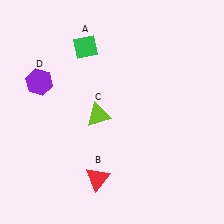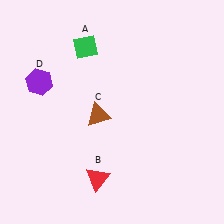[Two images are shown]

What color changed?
The triangle (C) changed from lime in Image 1 to brown in Image 2.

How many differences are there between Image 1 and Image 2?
There is 1 difference between the two images.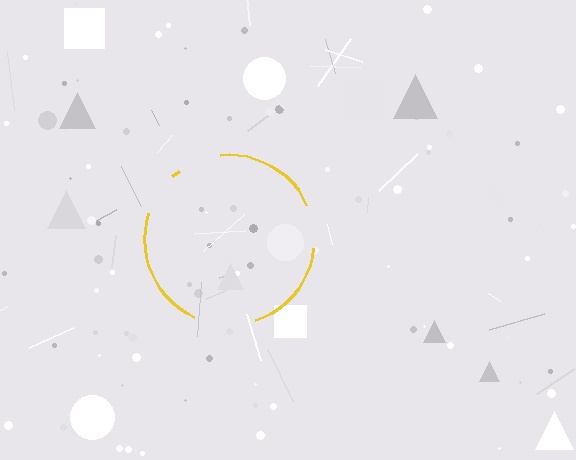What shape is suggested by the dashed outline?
The dashed outline suggests a circle.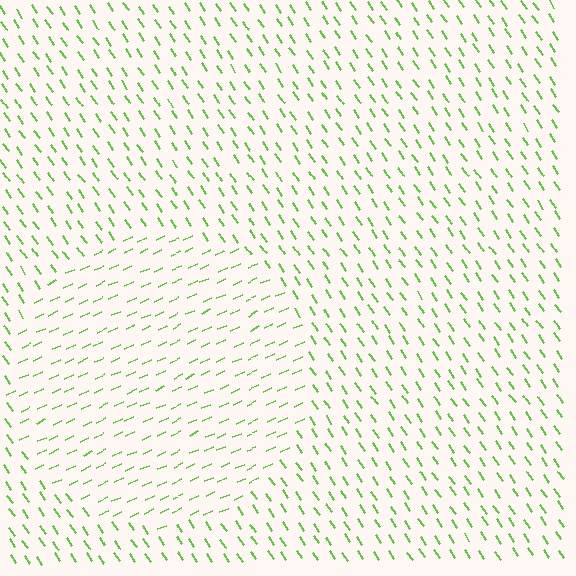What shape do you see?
I see a circle.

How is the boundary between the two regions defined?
The boundary is defined purely by a change in line orientation (approximately 80 degrees difference). All lines are the same color and thickness.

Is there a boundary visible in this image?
Yes, there is a texture boundary formed by a change in line orientation.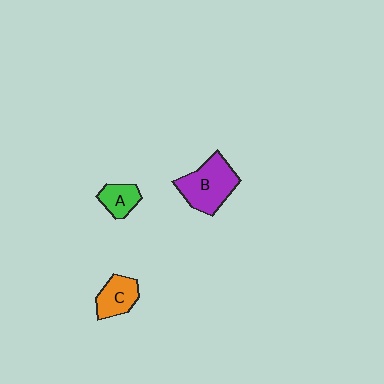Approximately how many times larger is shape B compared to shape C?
Approximately 1.6 times.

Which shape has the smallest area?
Shape A (green).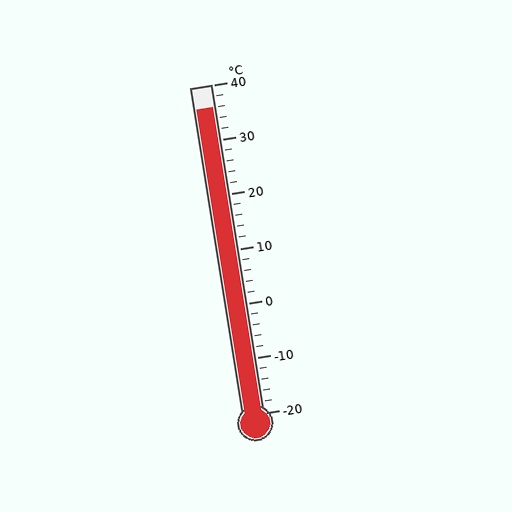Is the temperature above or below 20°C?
The temperature is above 20°C.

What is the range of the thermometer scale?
The thermometer scale ranges from -20°C to 40°C.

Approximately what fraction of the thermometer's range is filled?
The thermometer is filled to approximately 95% of its range.